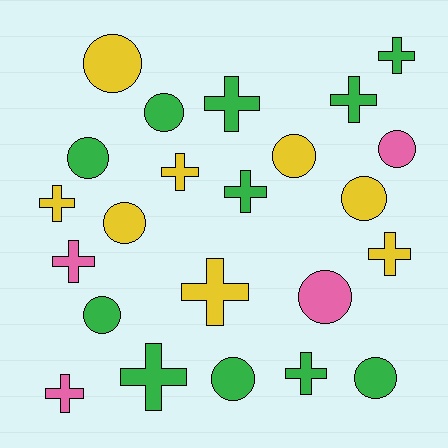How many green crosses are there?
There are 6 green crosses.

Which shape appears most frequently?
Cross, with 12 objects.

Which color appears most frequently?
Green, with 11 objects.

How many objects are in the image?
There are 23 objects.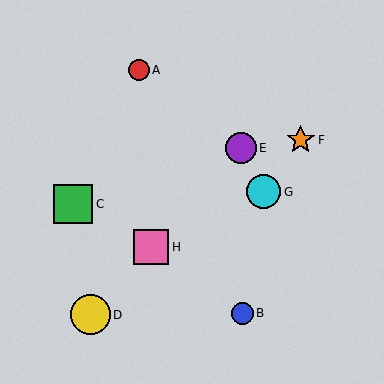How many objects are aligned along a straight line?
3 objects (D, E, H) are aligned along a straight line.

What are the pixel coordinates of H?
Object H is at (151, 247).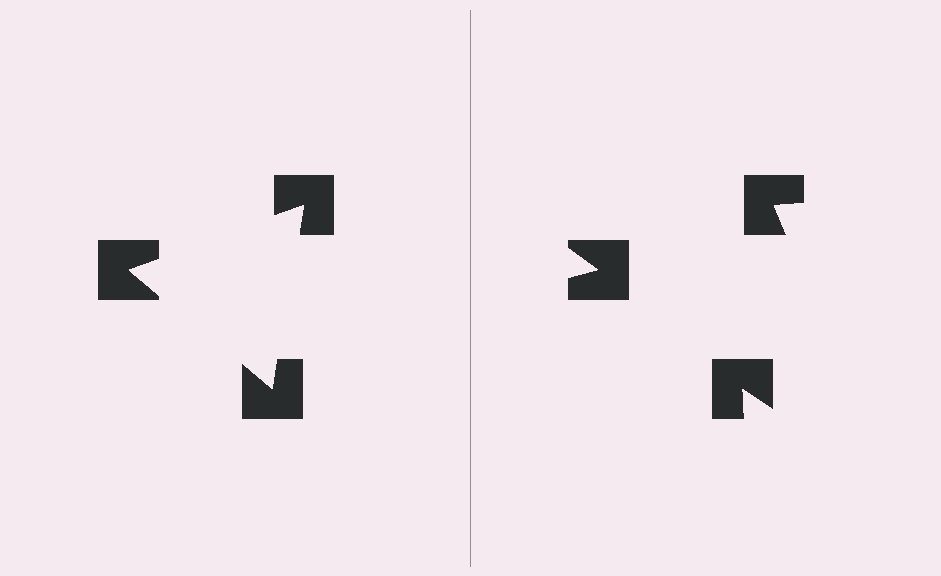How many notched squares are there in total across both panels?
6 — 3 on each side.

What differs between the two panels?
The notched squares are positioned identically on both sides; only the wedge orientations differ. On the left they align to a triangle; on the right they are misaligned.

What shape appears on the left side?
An illusory triangle.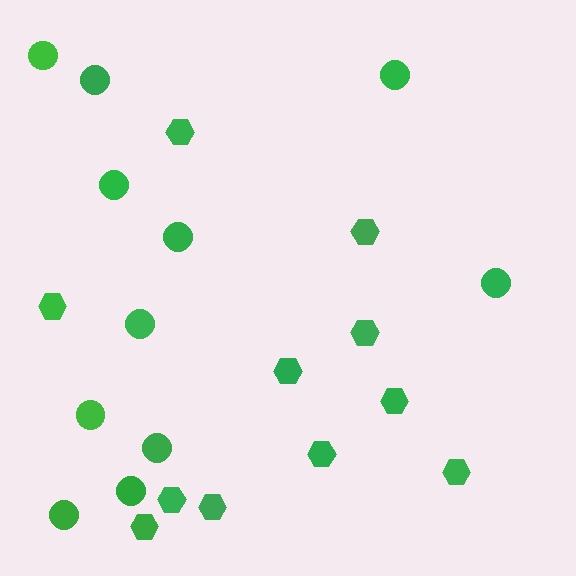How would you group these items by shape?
There are 2 groups: one group of circles (11) and one group of hexagons (11).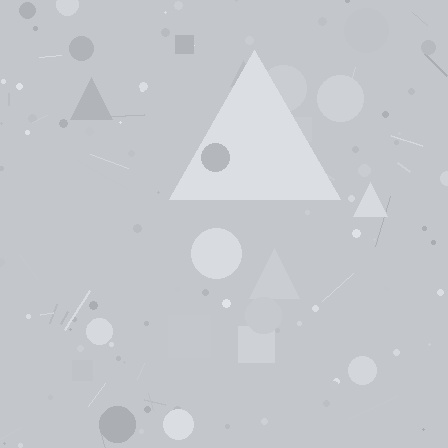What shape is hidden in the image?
A triangle is hidden in the image.